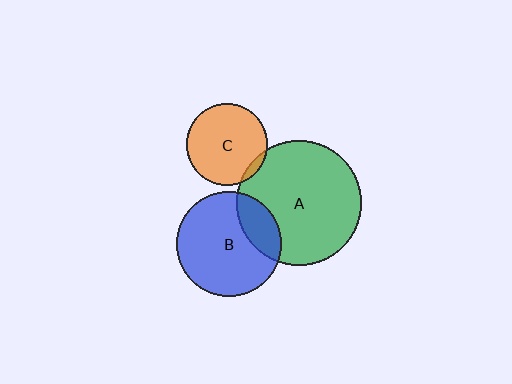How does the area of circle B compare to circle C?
Approximately 1.7 times.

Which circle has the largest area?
Circle A (green).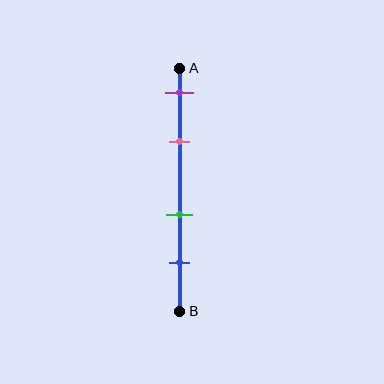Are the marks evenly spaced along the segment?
No, the marks are not evenly spaced.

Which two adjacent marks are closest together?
The purple and pink marks are the closest adjacent pair.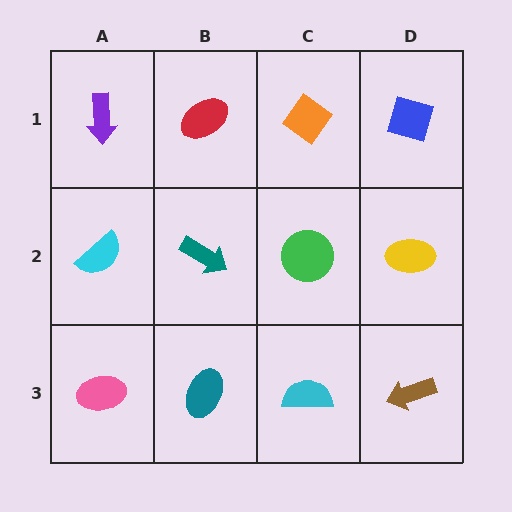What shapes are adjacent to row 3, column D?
A yellow ellipse (row 2, column D), a cyan semicircle (row 3, column C).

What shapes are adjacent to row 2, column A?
A purple arrow (row 1, column A), a pink ellipse (row 3, column A), a teal arrow (row 2, column B).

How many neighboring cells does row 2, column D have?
3.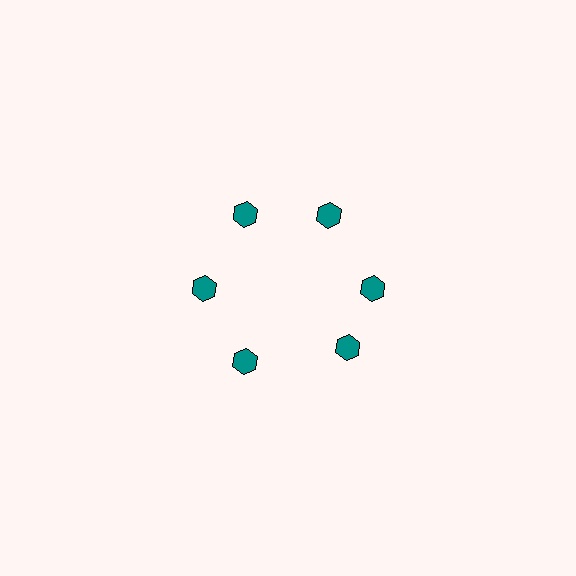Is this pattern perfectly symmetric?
No. The 6 teal hexagons are arranged in a ring, but one element near the 5 o'clock position is rotated out of alignment along the ring, breaking the 6-fold rotational symmetry.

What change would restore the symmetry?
The symmetry would be restored by rotating it back into even spacing with its neighbors so that all 6 hexagons sit at equal angles and equal distance from the center.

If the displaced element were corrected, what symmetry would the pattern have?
It would have 6-fold rotational symmetry — the pattern would map onto itself every 60 degrees.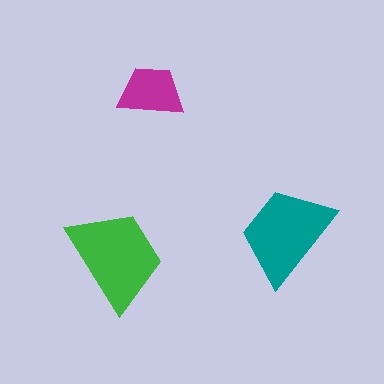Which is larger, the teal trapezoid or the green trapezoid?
The green one.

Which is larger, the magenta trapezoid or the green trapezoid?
The green one.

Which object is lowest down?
The green trapezoid is bottommost.